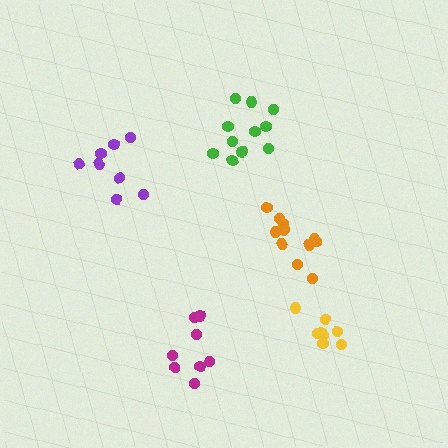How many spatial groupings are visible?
There are 5 spatial groupings.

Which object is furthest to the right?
The yellow cluster is rightmost.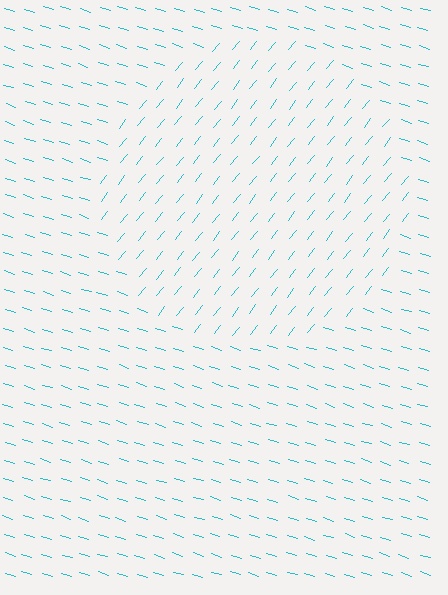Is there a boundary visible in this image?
Yes, there is a texture boundary formed by a change in line orientation.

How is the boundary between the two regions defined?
The boundary is defined purely by a change in line orientation (approximately 69 degrees difference). All lines are the same color and thickness.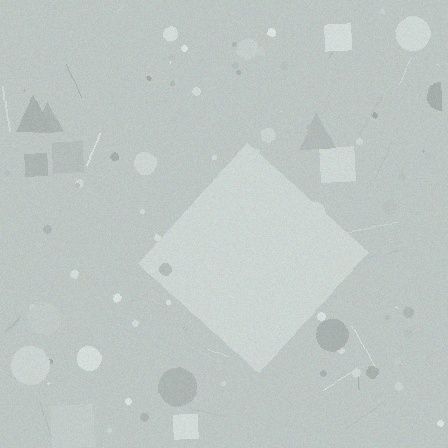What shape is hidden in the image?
A diamond is hidden in the image.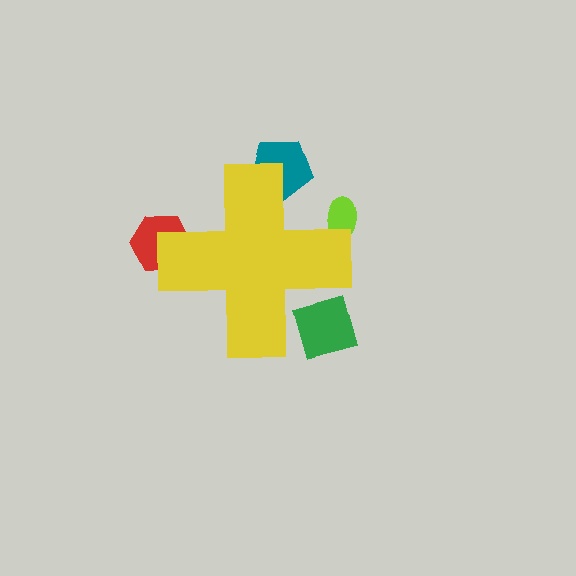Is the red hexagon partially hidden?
Yes, the red hexagon is partially hidden behind the yellow cross.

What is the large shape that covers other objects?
A yellow cross.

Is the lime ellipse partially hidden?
Yes, the lime ellipse is partially hidden behind the yellow cross.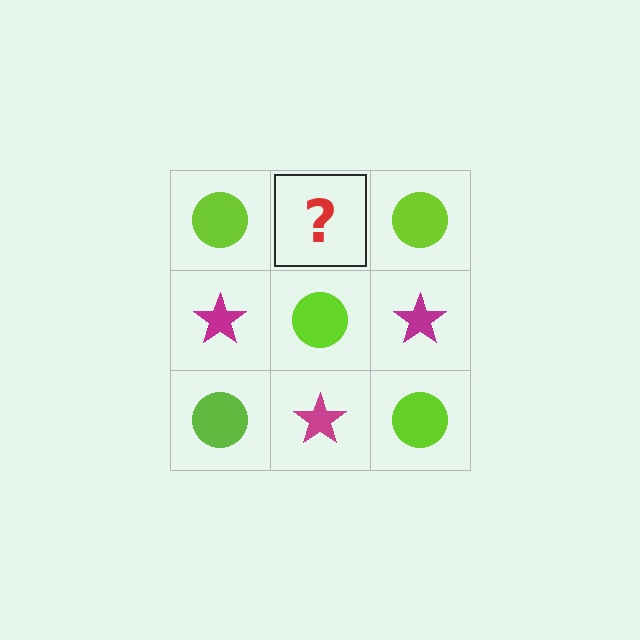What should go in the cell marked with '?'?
The missing cell should contain a magenta star.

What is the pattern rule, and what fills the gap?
The rule is that it alternates lime circle and magenta star in a checkerboard pattern. The gap should be filled with a magenta star.